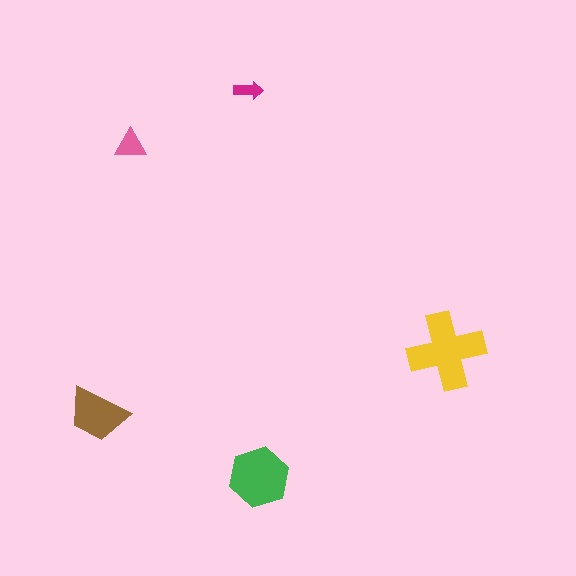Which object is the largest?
The yellow cross.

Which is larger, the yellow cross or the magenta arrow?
The yellow cross.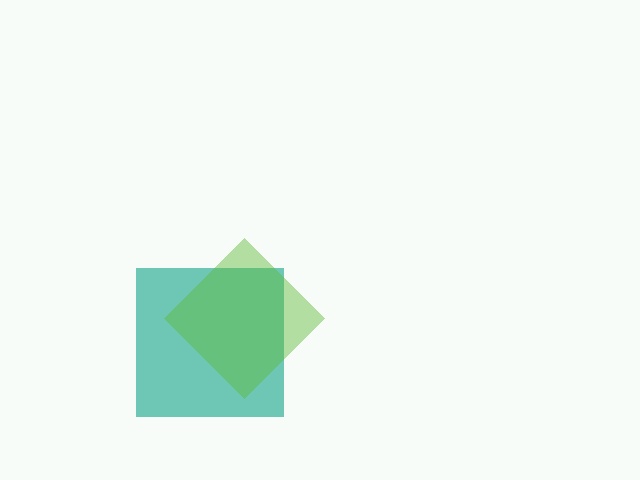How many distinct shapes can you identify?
There are 2 distinct shapes: a teal square, a lime diamond.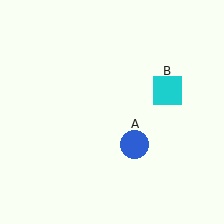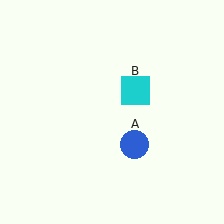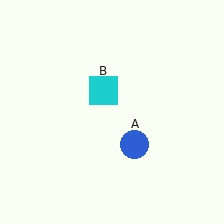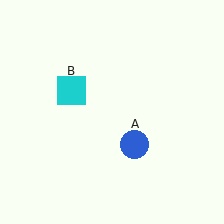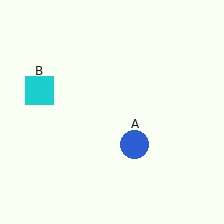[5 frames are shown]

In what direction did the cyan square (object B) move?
The cyan square (object B) moved left.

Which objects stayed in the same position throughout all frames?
Blue circle (object A) remained stationary.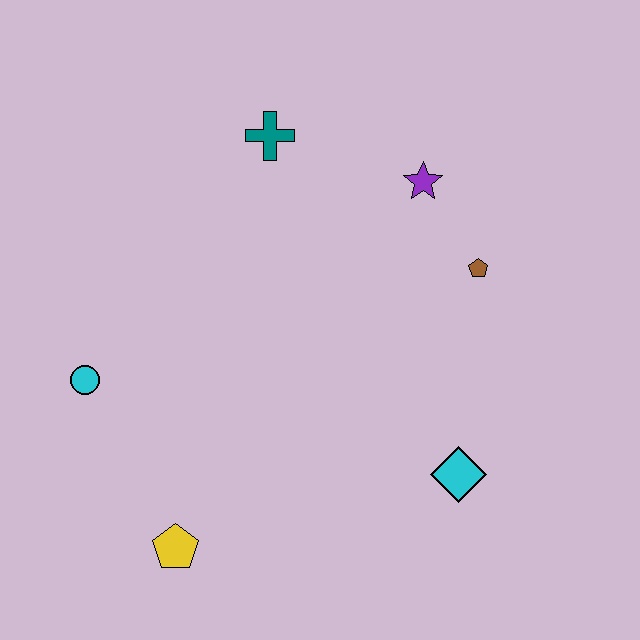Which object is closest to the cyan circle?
The yellow pentagon is closest to the cyan circle.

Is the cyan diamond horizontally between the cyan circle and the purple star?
No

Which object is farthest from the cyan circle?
The brown pentagon is farthest from the cyan circle.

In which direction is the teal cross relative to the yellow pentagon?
The teal cross is above the yellow pentagon.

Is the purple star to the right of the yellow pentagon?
Yes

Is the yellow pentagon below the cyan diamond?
Yes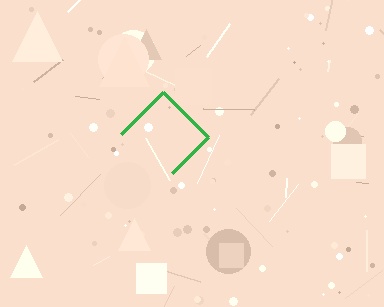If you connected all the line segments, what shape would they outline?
They would outline a diamond.